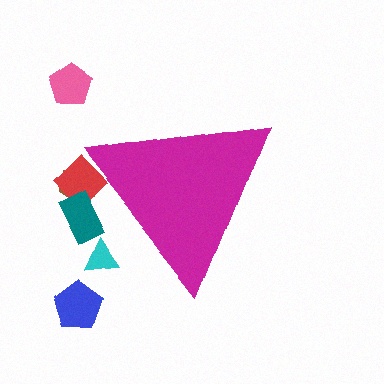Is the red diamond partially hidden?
Yes, the red diamond is partially hidden behind the magenta triangle.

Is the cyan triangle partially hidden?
Yes, the cyan triangle is partially hidden behind the magenta triangle.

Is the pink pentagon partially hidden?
No, the pink pentagon is fully visible.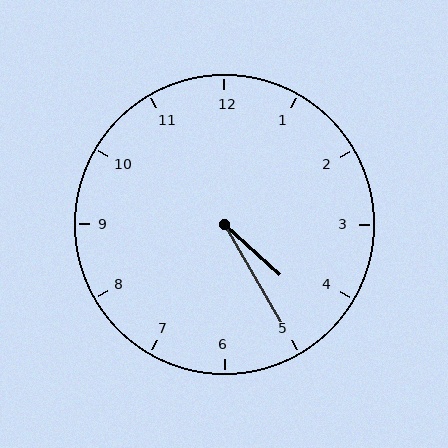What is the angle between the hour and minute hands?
Approximately 18 degrees.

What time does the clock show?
4:25.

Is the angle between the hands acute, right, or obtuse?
It is acute.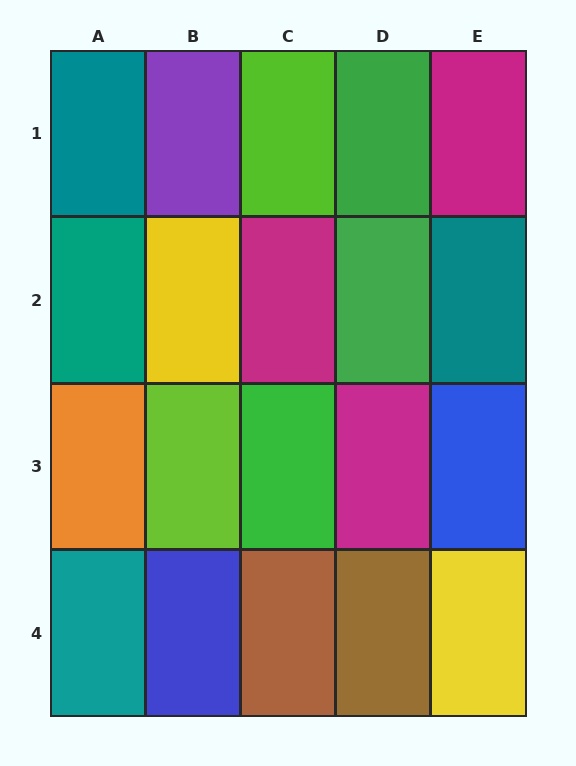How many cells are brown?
2 cells are brown.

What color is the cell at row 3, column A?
Orange.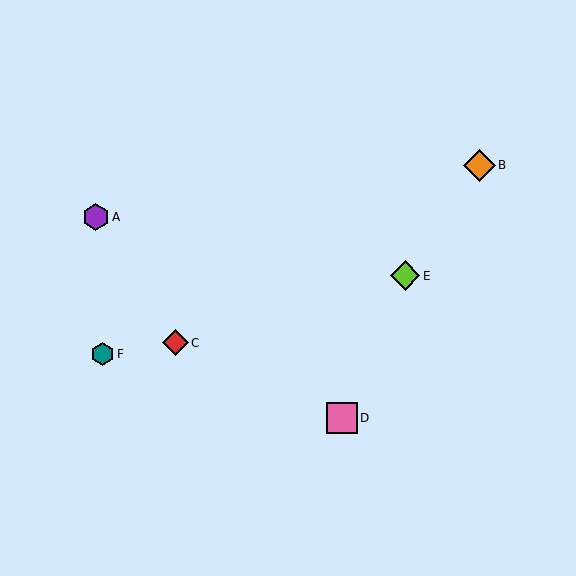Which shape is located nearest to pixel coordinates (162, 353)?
The red diamond (labeled C) at (175, 343) is nearest to that location.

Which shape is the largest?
The orange diamond (labeled B) is the largest.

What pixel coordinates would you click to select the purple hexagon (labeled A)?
Click at (96, 217) to select the purple hexagon A.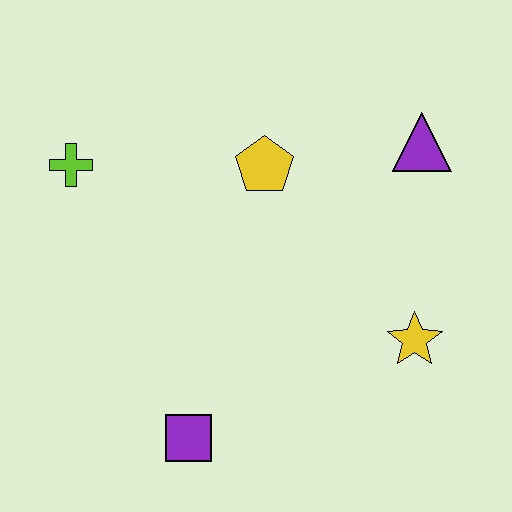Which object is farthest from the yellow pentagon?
The purple square is farthest from the yellow pentagon.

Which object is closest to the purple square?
The yellow star is closest to the purple square.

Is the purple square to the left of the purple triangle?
Yes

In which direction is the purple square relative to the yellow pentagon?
The purple square is below the yellow pentagon.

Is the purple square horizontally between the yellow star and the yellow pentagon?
No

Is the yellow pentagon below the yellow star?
No